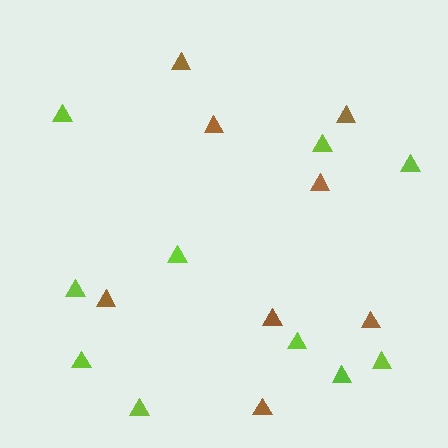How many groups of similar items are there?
There are 2 groups: one group of brown triangles (8) and one group of lime triangles (10).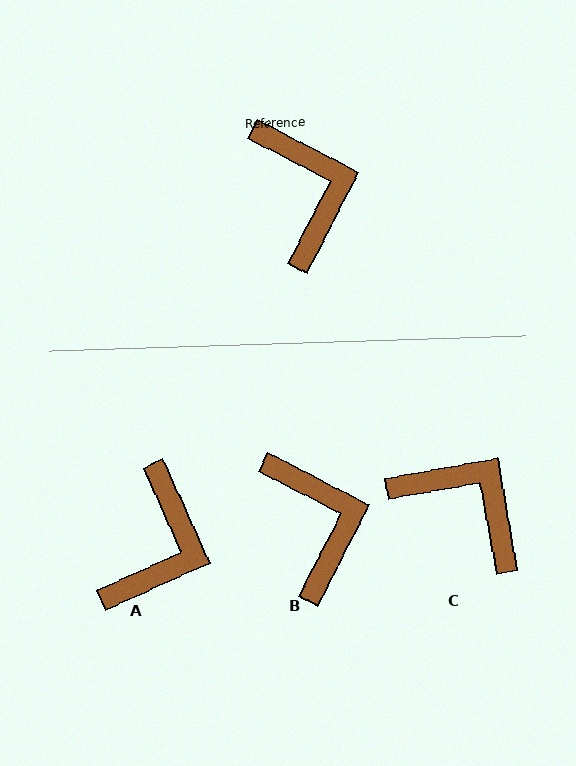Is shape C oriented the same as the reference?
No, it is off by about 37 degrees.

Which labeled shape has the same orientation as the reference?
B.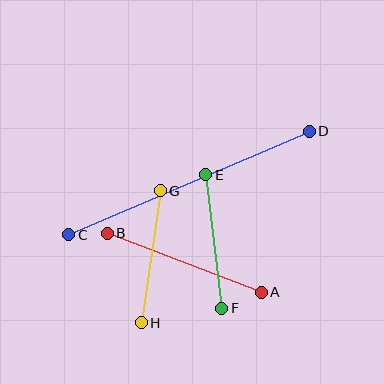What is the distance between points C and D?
The distance is approximately 262 pixels.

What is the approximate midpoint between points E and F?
The midpoint is at approximately (214, 242) pixels.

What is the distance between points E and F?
The distance is approximately 134 pixels.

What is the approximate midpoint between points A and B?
The midpoint is at approximately (184, 263) pixels.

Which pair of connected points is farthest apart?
Points C and D are farthest apart.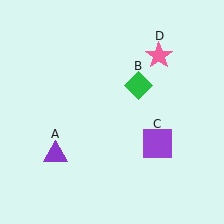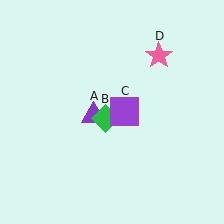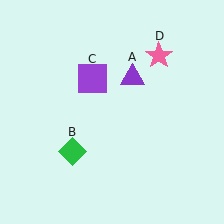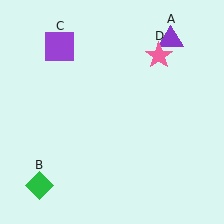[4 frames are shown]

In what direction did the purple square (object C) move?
The purple square (object C) moved up and to the left.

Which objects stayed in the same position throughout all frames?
Pink star (object D) remained stationary.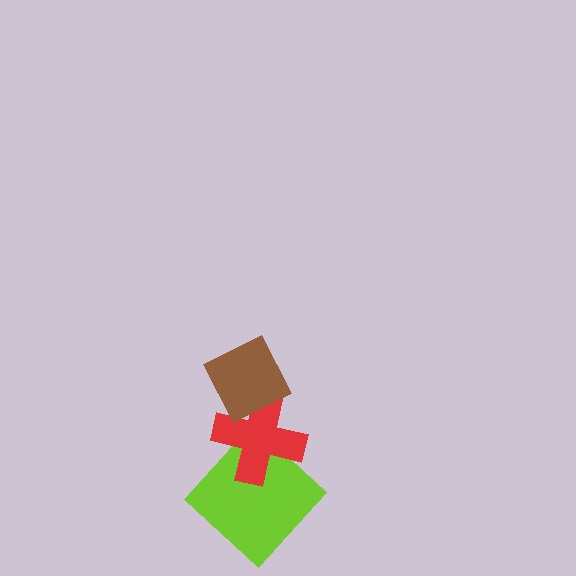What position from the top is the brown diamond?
The brown diamond is 1st from the top.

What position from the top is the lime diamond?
The lime diamond is 3rd from the top.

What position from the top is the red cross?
The red cross is 2nd from the top.